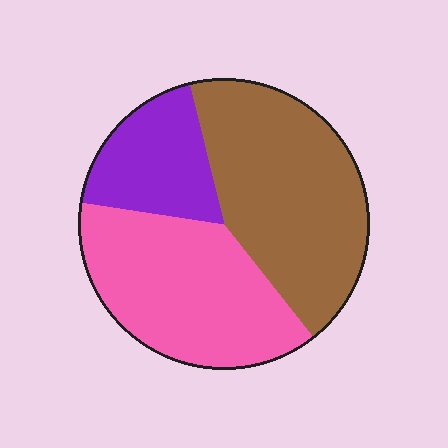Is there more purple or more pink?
Pink.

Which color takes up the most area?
Brown, at roughly 45%.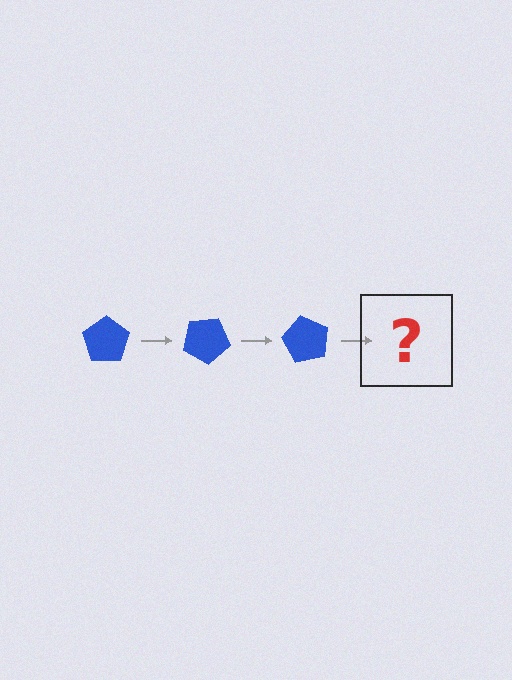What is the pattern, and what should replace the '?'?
The pattern is that the pentagon rotates 30 degrees each step. The '?' should be a blue pentagon rotated 90 degrees.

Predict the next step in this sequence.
The next step is a blue pentagon rotated 90 degrees.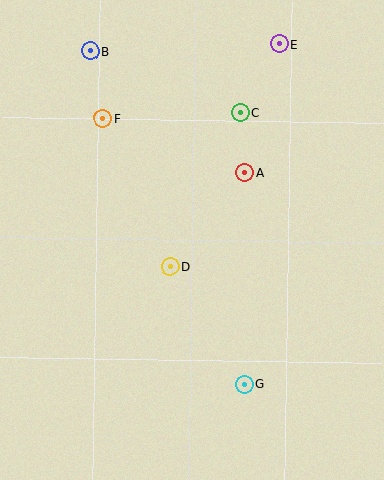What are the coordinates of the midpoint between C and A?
The midpoint between C and A is at (243, 143).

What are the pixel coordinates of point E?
Point E is at (279, 44).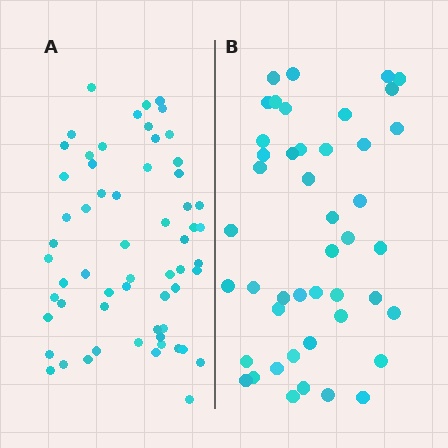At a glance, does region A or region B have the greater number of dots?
Region A (the left region) has more dots.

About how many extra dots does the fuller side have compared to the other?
Region A has approximately 15 more dots than region B.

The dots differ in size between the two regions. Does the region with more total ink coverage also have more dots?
No. Region B has more total ink coverage because its dots are larger, but region A actually contains more individual dots. Total area can be misleading — the number of items is what matters here.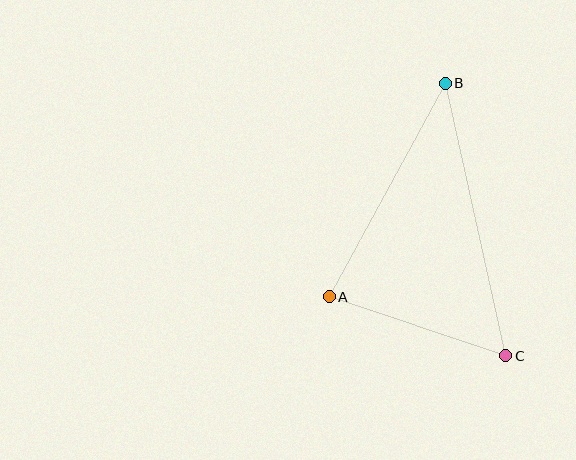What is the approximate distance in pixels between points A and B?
The distance between A and B is approximately 243 pixels.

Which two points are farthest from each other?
Points B and C are farthest from each other.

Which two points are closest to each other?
Points A and C are closest to each other.